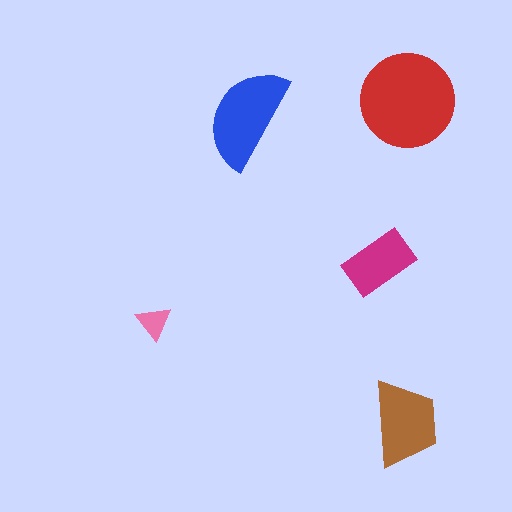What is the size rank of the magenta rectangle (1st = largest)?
4th.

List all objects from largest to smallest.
The red circle, the blue semicircle, the brown trapezoid, the magenta rectangle, the pink triangle.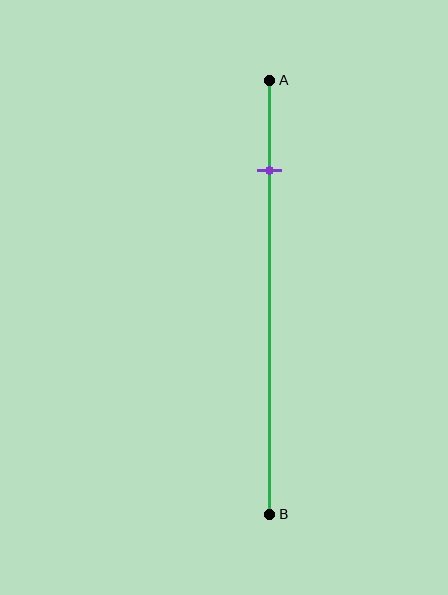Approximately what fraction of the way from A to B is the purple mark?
The purple mark is approximately 20% of the way from A to B.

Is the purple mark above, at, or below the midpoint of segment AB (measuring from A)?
The purple mark is above the midpoint of segment AB.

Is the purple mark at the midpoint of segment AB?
No, the mark is at about 20% from A, not at the 50% midpoint.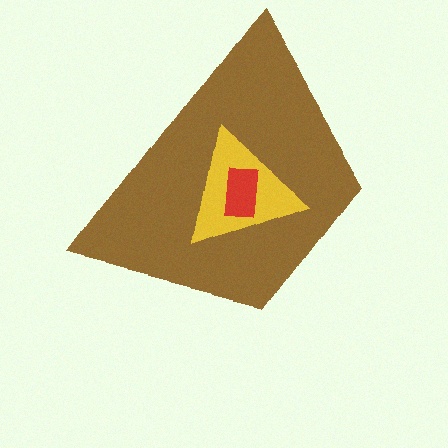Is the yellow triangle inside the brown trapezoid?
Yes.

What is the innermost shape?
The red rectangle.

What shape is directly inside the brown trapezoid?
The yellow triangle.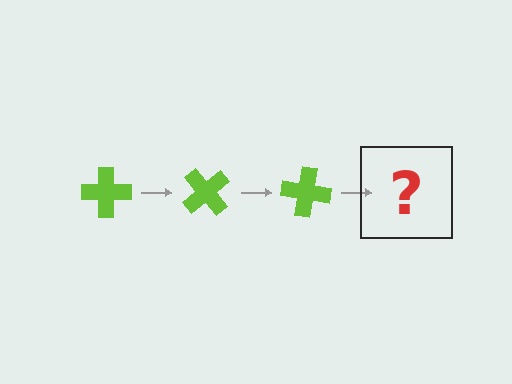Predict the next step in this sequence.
The next step is a lime cross rotated 150 degrees.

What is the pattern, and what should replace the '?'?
The pattern is that the cross rotates 50 degrees each step. The '?' should be a lime cross rotated 150 degrees.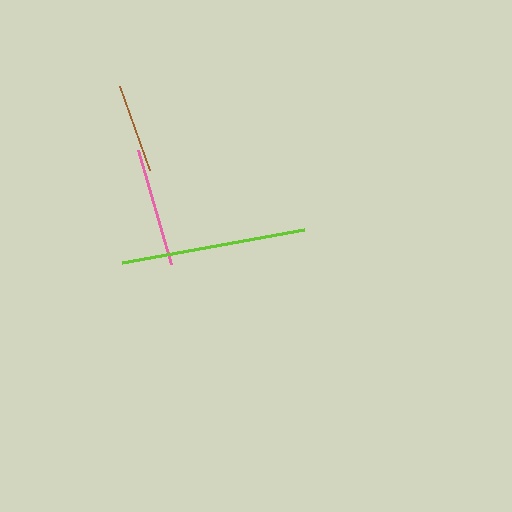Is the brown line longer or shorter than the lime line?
The lime line is longer than the brown line.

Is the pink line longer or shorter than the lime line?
The lime line is longer than the pink line.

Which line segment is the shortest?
The brown line is the shortest at approximately 89 pixels.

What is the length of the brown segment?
The brown segment is approximately 89 pixels long.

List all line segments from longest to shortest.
From longest to shortest: lime, pink, brown.